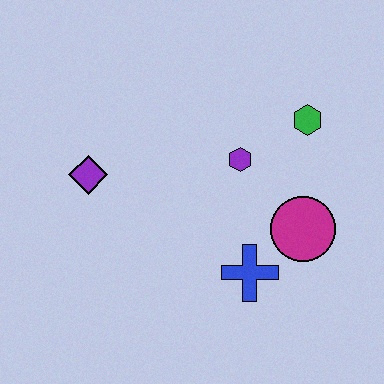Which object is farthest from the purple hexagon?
The purple diamond is farthest from the purple hexagon.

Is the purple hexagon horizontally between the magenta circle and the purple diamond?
Yes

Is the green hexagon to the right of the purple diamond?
Yes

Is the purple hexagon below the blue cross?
No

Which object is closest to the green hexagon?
The purple hexagon is closest to the green hexagon.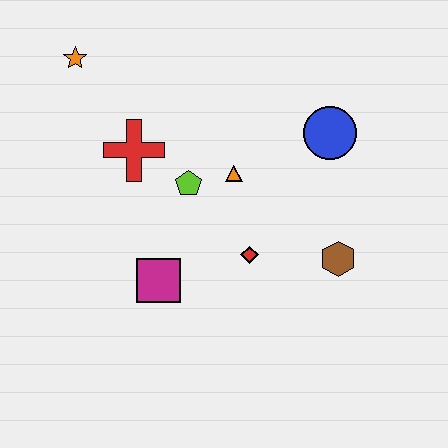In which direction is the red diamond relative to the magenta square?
The red diamond is to the right of the magenta square.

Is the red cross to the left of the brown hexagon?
Yes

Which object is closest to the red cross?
The lime pentagon is closest to the red cross.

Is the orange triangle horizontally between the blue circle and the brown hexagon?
No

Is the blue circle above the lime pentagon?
Yes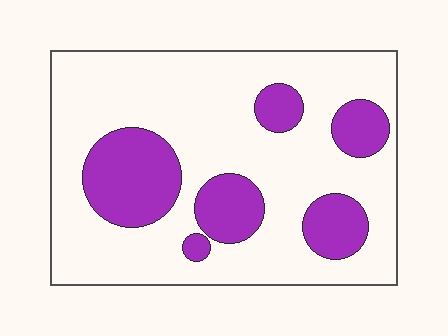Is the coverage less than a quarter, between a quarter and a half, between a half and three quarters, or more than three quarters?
Between a quarter and a half.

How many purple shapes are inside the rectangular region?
6.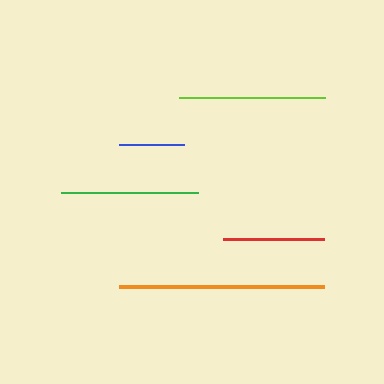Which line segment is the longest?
The orange line is the longest at approximately 204 pixels.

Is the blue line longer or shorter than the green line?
The green line is longer than the blue line.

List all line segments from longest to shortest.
From longest to shortest: orange, lime, green, red, blue.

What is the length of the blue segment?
The blue segment is approximately 65 pixels long.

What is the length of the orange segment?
The orange segment is approximately 204 pixels long.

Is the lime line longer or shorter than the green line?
The lime line is longer than the green line.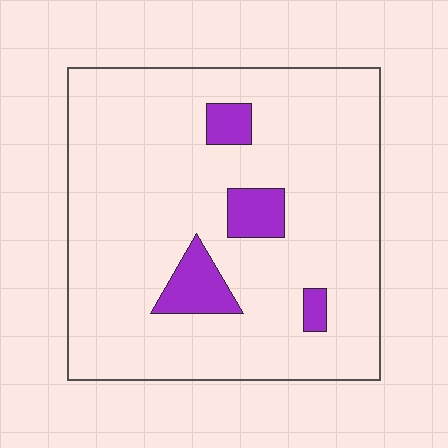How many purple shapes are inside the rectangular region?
4.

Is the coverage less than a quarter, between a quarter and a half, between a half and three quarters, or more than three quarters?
Less than a quarter.